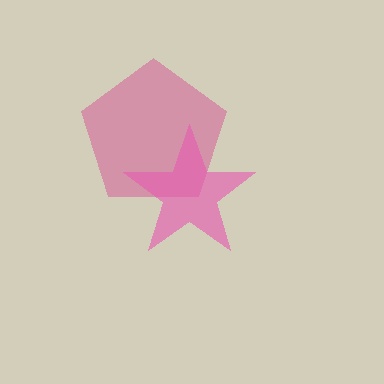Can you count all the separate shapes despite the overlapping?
Yes, there are 2 separate shapes.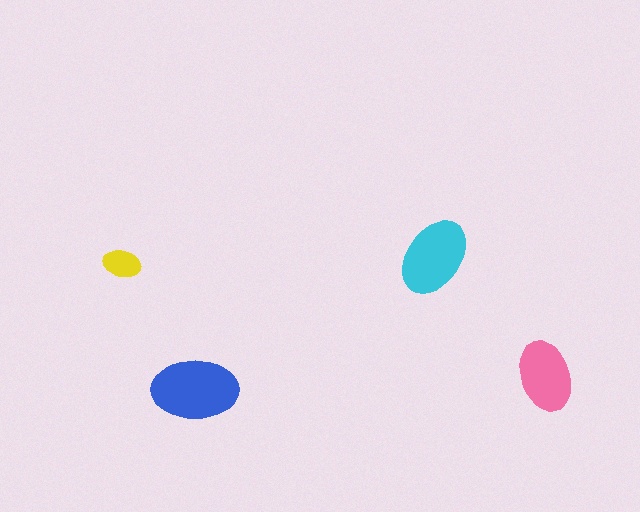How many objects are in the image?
There are 4 objects in the image.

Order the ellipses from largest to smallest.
the blue one, the cyan one, the pink one, the yellow one.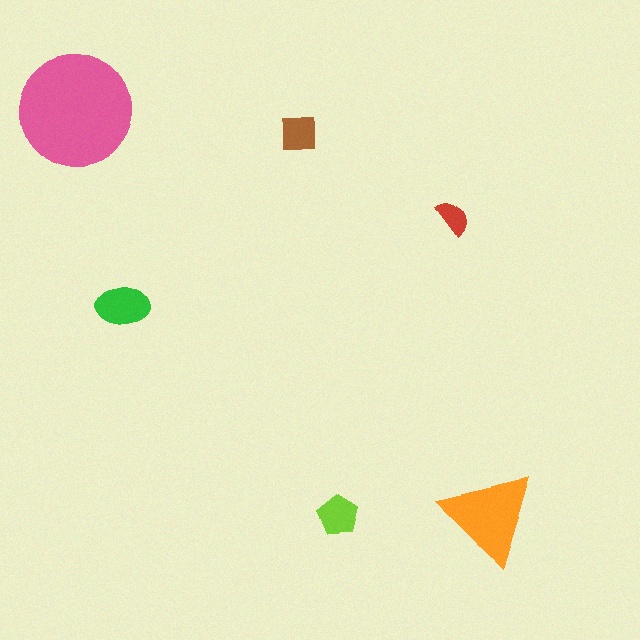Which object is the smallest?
The red semicircle.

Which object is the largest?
The pink circle.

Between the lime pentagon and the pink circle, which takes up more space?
The pink circle.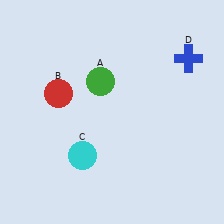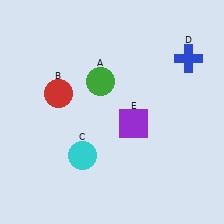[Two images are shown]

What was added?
A purple square (E) was added in Image 2.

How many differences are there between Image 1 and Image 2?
There is 1 difference between the two images.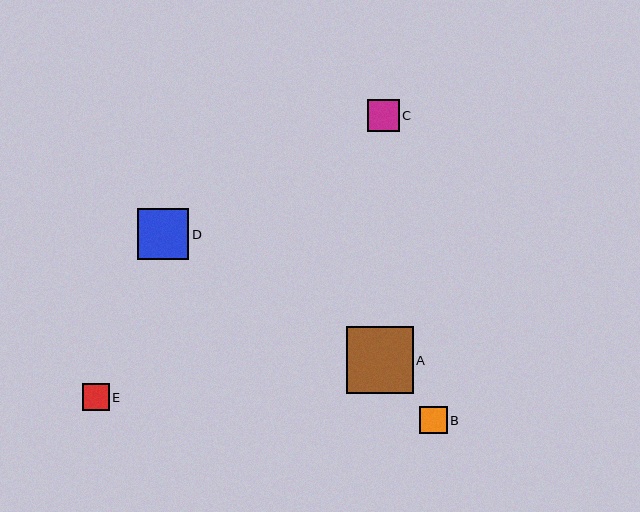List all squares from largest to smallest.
From largest to smallest: A, D, C, B, E.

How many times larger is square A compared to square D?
Square A is approximately 1.3 times the size of square D.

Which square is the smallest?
Square E is the smallest with a size of approximately 26 pixels.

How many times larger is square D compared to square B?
Square D is approximately 1.9 times the size of square B.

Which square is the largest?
Square A is the largest with a size of approximately 67 pixels.